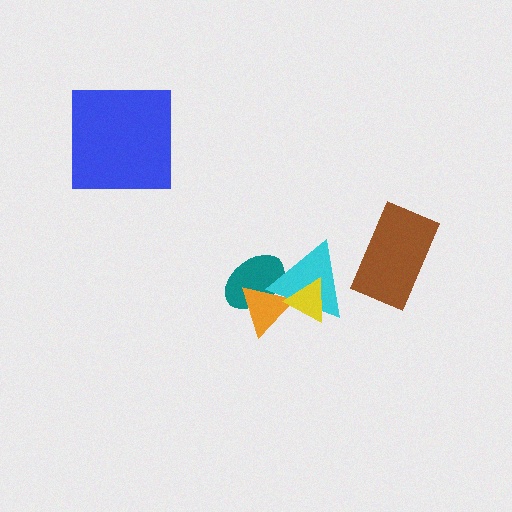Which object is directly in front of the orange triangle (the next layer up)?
The cyan triangle is directly in front of the orange triangle.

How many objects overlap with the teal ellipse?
2 objects overlap with the teal ellipse.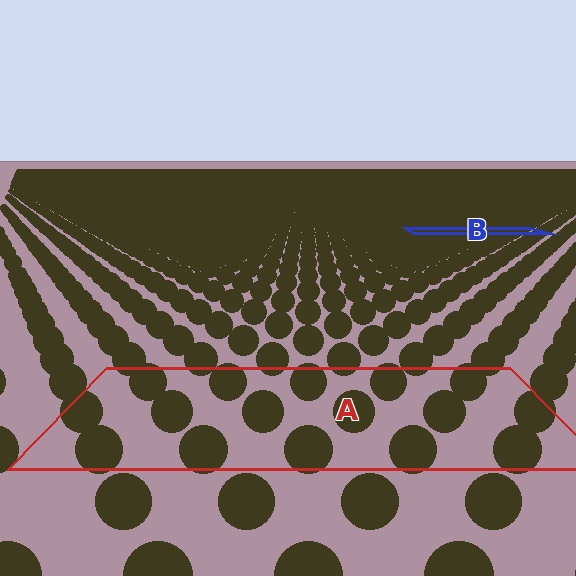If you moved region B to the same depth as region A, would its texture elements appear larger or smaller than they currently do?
They would appear larger. At a closer depth, the same texture elements are projected at a bigger on-screen size.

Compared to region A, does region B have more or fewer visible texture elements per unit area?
Region B has more texture elements per unit area — they are packed more densely because it is farther away.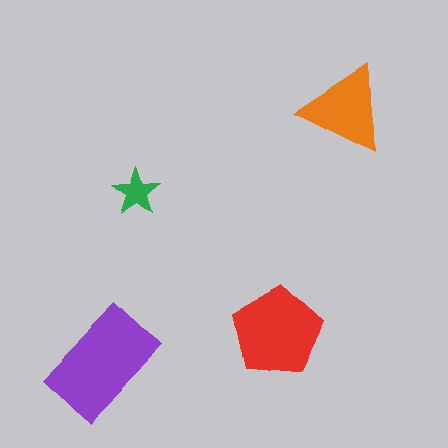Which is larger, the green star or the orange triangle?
The orange triangle.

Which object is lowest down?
The purple rectangle is bottommost.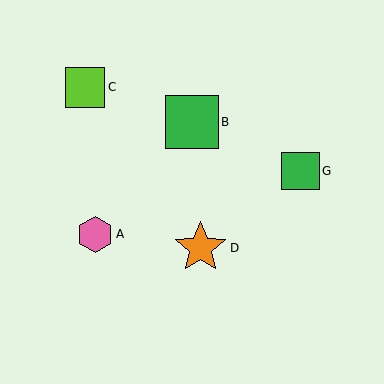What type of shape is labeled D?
Shape D is an orange star.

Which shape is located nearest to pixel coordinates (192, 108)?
The green square (labeled B) at (192, 122) is nearest to that location.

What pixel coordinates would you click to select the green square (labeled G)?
Click at (300, 171) to select the green square G.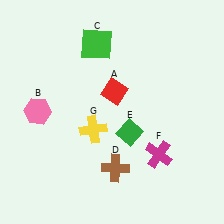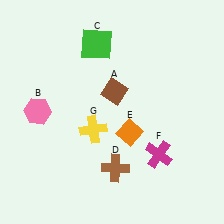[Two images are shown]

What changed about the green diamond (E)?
In Image 1, E is green. In Image 2, it changed to orange.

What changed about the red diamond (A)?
In Image 1, A is red. In Image 2, it changed to brown.